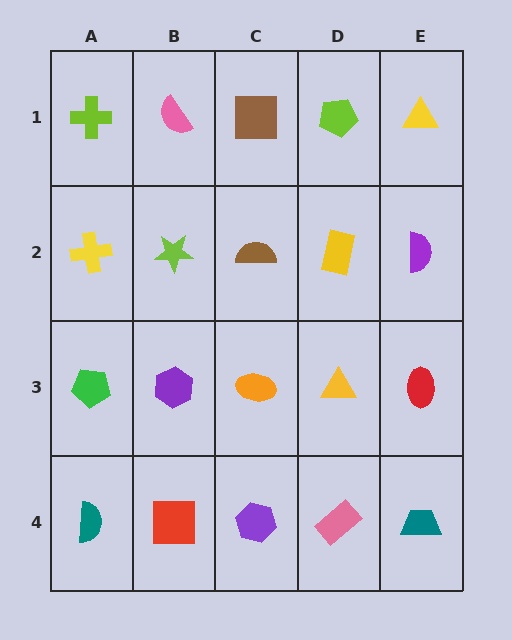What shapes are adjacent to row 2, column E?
A yellow triangle (row 1, column E), a red ellipse (row 3, column E), a yellow rectangle (row 2, column D).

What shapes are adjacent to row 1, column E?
A purple semicircle (row 2, column E), a lime pentagon (row 1, column D).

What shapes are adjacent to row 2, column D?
A lime pentagon (row 1, column D), a yellow triangle (row 3, column D), a brown semicircle (row 2, column C), a purple semicircle (row 2, column E).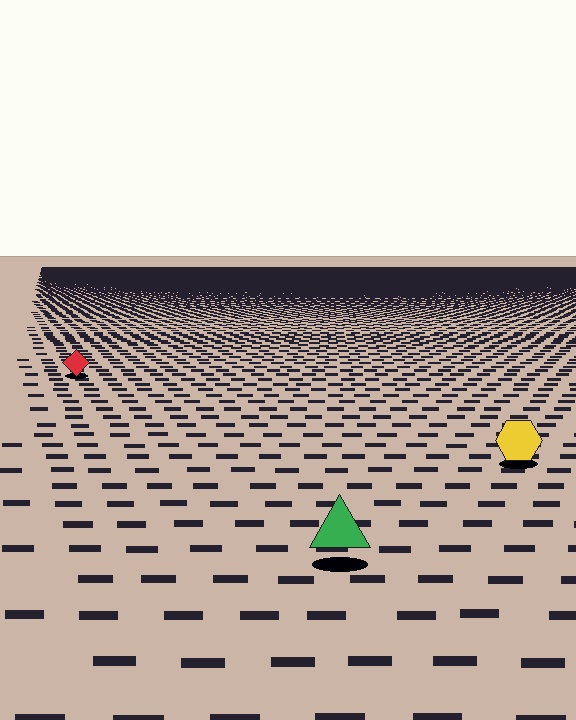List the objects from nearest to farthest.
From nearest to farthest: the green triangle, the yellow hexagon, the red diamond.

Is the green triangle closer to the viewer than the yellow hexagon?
Yes. The green triangle is closer — you can tell from the texture gradient: the ground texture is coarser near it.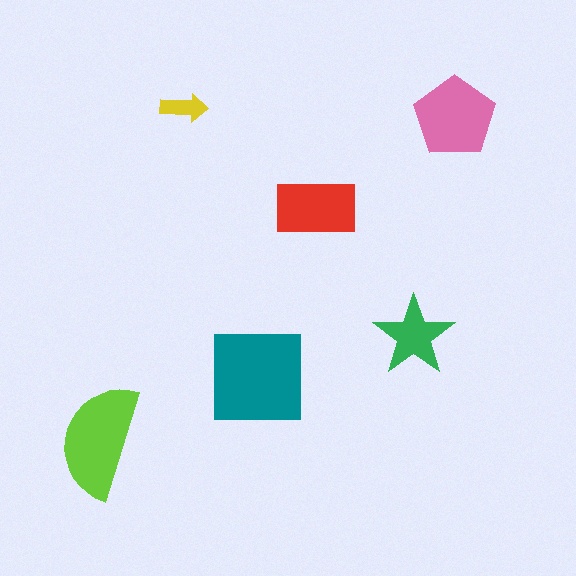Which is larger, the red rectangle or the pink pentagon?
The pink pentagon.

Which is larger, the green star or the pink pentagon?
The pink pentagon.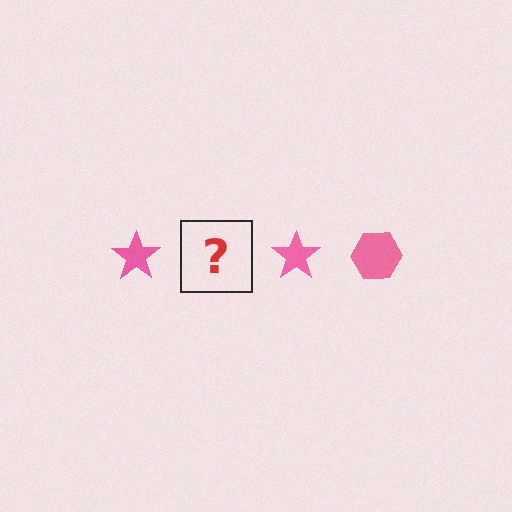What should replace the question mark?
The question mark should be replaced with a pink hexagon.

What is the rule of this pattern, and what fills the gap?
The rule is that the pattern cycles through star, hexagon shapes in pink. The gap should be filled with a pink hexagon.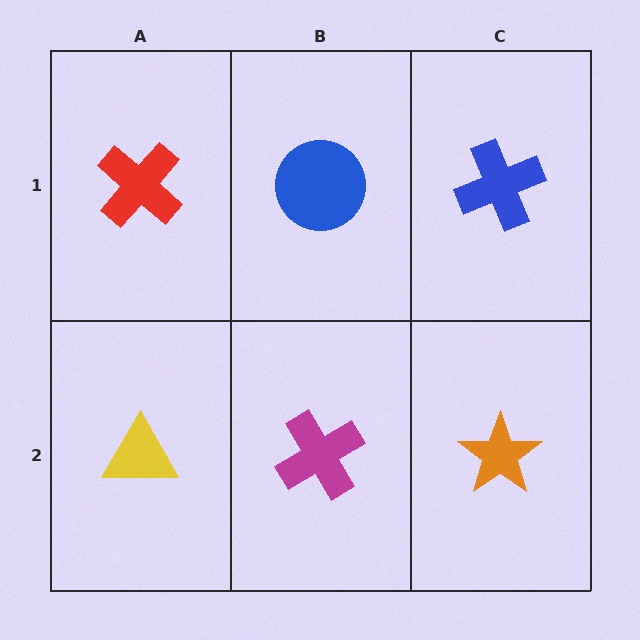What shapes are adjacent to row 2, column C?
A blue cross (row 1, column C), a magenta cross (row 2, column B).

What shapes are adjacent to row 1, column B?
A magenta cross (row 2, column B), a red cross (row 1, column A), a blue cross (row 1, column C).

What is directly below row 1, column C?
An orange star.